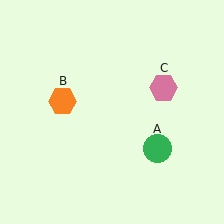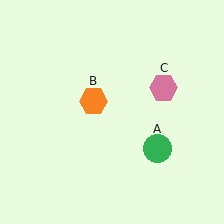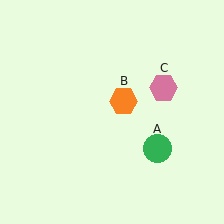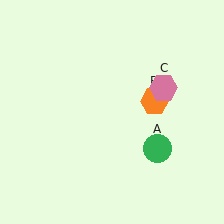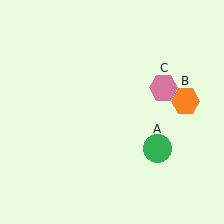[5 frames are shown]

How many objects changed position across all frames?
1 object changed position: orange hexagon (object B).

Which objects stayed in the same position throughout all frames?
Green circle (object A) and pink hexagon (object C) remained stationary.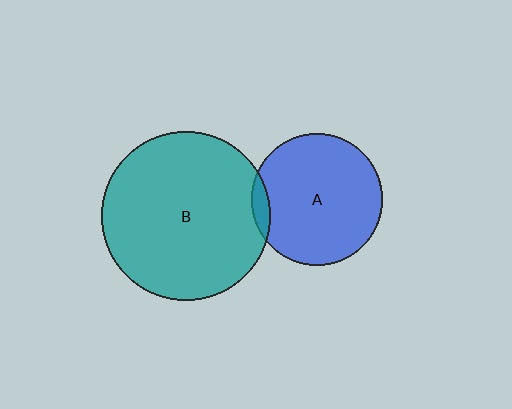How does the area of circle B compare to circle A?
Approximately 1.6 times.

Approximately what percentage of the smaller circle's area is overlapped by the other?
Approximately 5%.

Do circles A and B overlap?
Yes.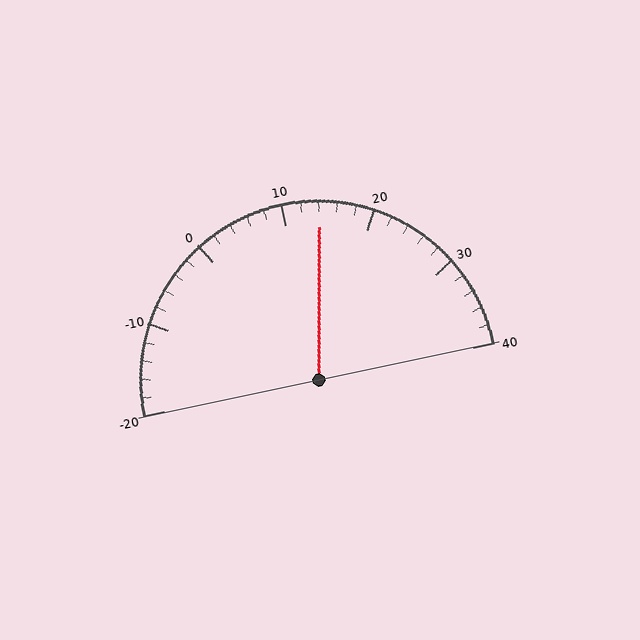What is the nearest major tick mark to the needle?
The nearest major tick mark is 10.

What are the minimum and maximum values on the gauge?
The gauge ranges from -20 to 40.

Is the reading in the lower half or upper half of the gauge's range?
The reading is in the upper half of the range (-20 to 40).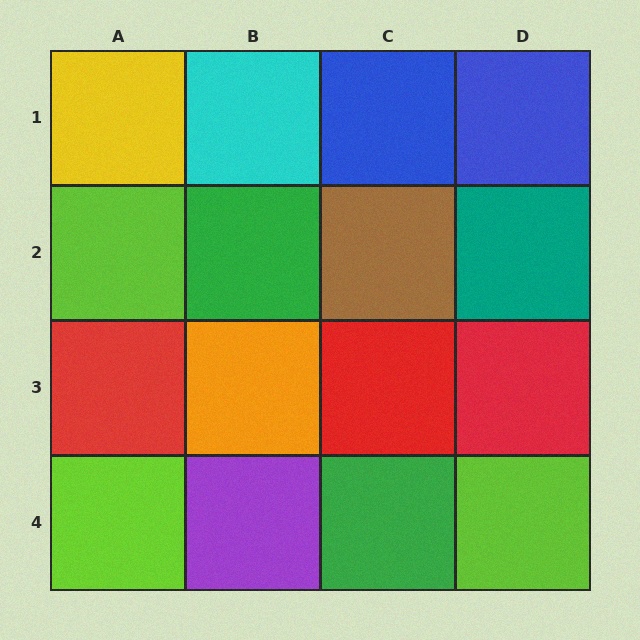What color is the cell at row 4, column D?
Lime.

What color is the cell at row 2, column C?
Brown.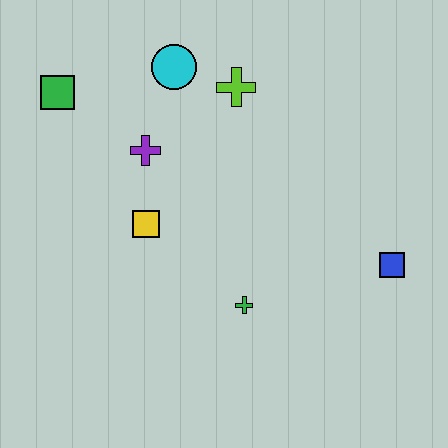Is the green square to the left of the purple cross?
Yes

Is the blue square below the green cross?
No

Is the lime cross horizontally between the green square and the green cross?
Yes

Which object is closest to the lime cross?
The cyan circle is closest to the lime cross.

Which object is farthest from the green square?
The blue square is farthest from the green square.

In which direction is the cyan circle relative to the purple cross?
The cyan circle is above the purple cross.